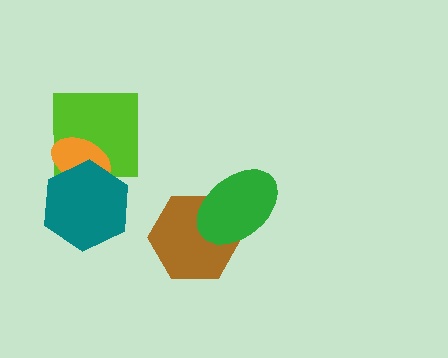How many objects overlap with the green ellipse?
1 object overlaps with the green ellipse.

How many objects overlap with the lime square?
2 objects overlap with the lime square.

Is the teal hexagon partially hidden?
No, no other shape covers it.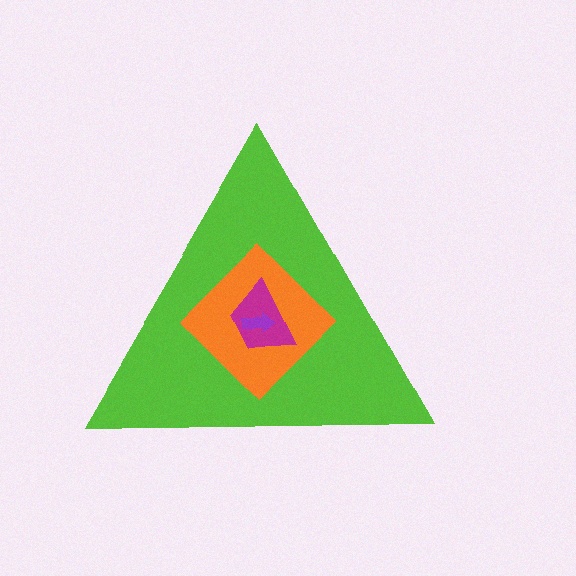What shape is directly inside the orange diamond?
The magenta trapezoid.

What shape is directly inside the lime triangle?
The orange diamond.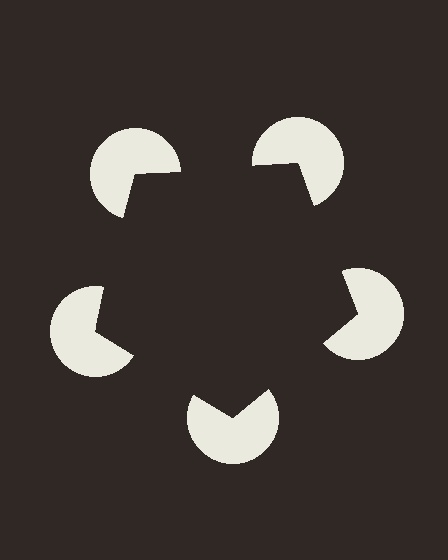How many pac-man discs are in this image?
There are 5 — one at each vertex of the illusory pentagon.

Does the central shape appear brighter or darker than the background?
It typically appears slightly darker than the background, even though no actual brightness change is drawn.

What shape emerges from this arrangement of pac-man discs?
An illusory pentagon — its edges are inferred from the aligned wedge cuts in the pac-man discs, not physically drawn.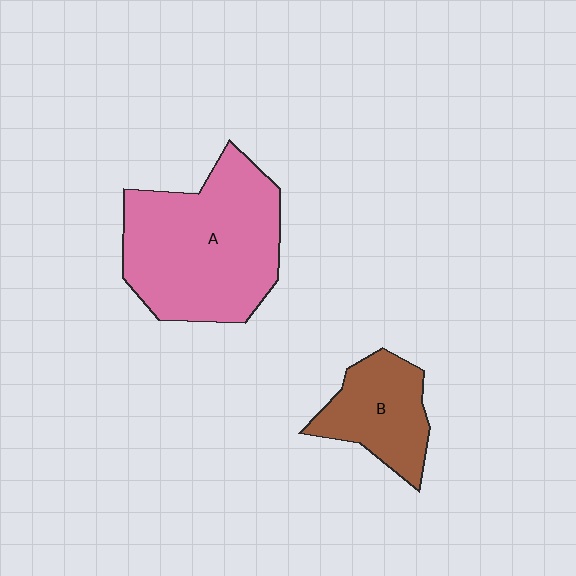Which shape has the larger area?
Shape A (pink).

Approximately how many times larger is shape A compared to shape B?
Approximately 2.2 times.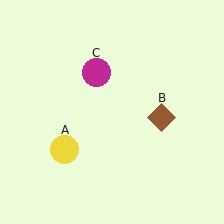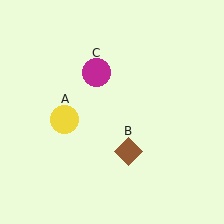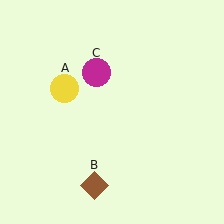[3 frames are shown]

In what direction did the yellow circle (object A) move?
The yellow circle (object A) moved up.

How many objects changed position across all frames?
2 objects changed position: yellow circle (object A), brown diamond (object B).